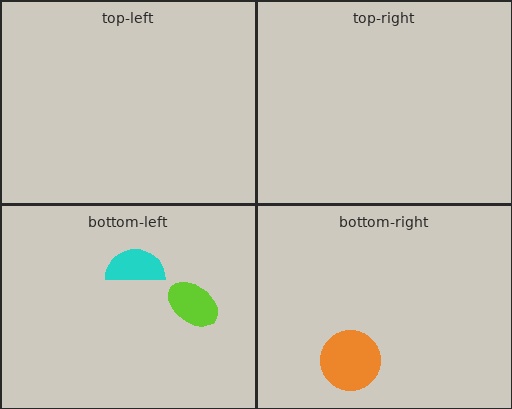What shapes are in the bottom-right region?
The orange circle.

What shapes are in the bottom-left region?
The lime ellipse, the cyan semicircle.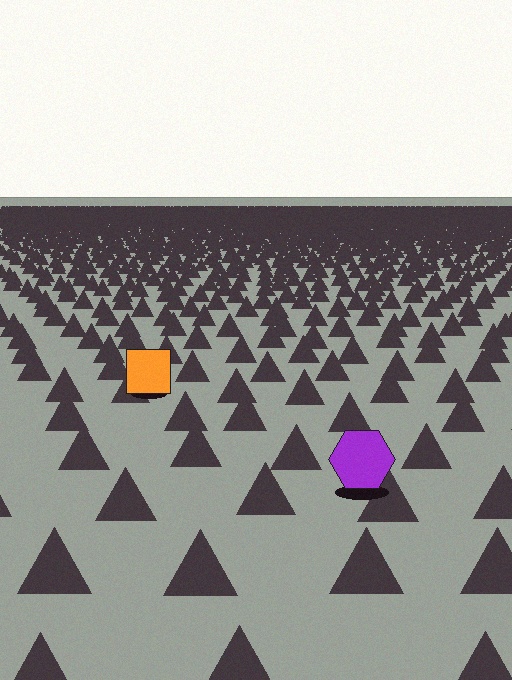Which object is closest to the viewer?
The purple hexagon is closest. The texture marks near it are larger and more spread out.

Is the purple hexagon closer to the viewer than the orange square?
Yes. The purple hexagon is closer — you can tell from the texture gradient: the ground texture is coarser near it.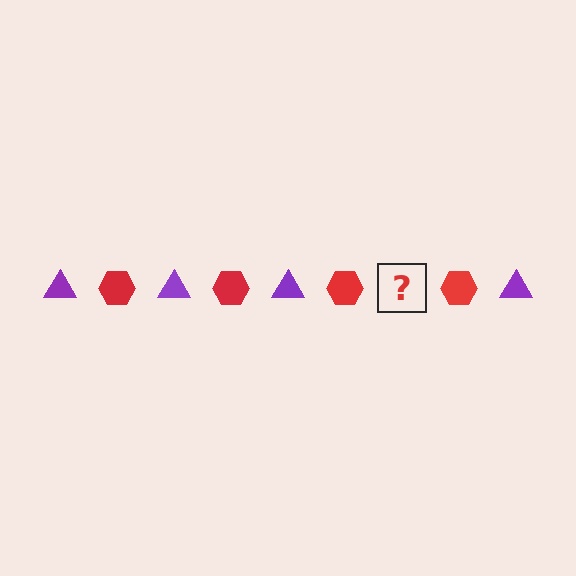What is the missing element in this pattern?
The missing element is a purple triangle.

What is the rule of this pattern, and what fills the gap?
The rule is that the pattern alternates between purple triangle and red hexagon. The gap should be filled with a purple triangle.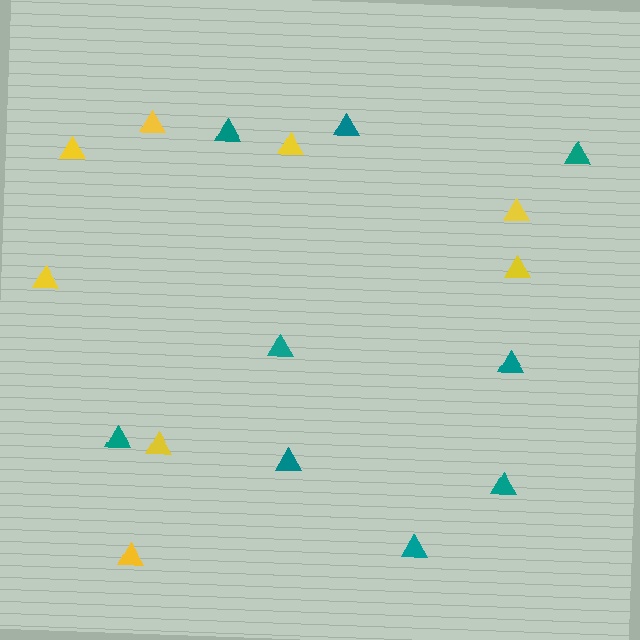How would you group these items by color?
There are 2 groups: one group of yellow triangles (8) and one group of teal triangles (9).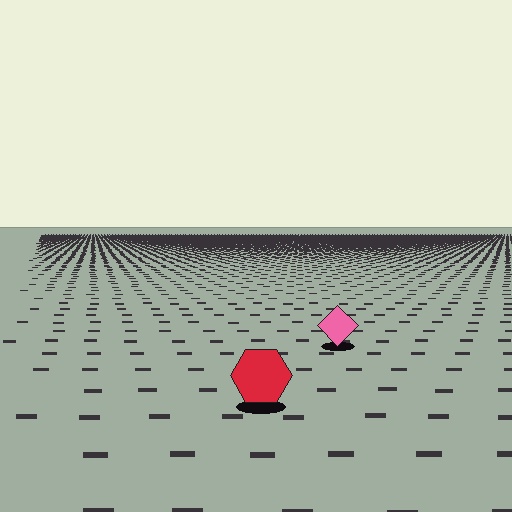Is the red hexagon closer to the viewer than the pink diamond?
Yes. The red hexagon is closer — you can tell from the texture gradient: the ground texture is coarser near it.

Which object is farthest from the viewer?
The pink diamond is farthest from the viewer. It appears smaller and the ground texture around it is denser.